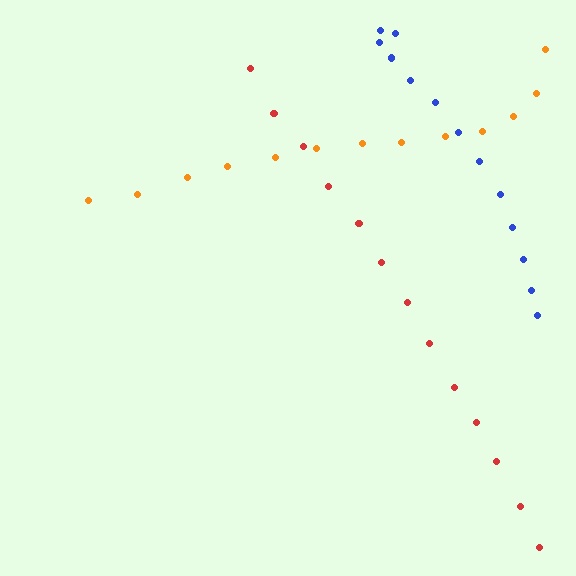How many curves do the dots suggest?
There are 3 distinct paths.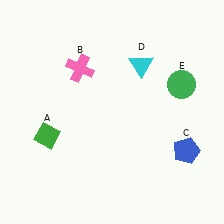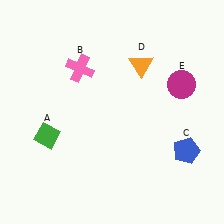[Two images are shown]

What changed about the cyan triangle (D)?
In Image 1, D is cyan. In Image 2, it changed to orange.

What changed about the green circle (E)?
In Image 1, E is green. In Image 2, it changed to magenta.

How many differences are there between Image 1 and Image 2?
There are 2 differences between the two images.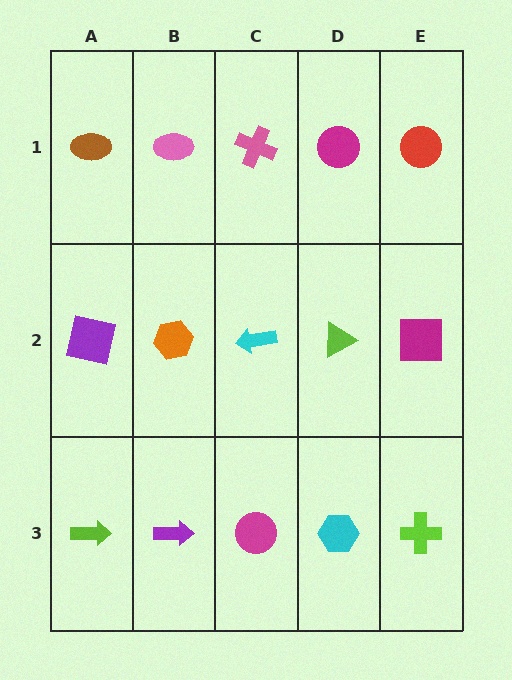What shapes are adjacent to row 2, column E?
A red circle (row 1, column E), a lime cross (row 3, column E), a lime triangle (row 2, column D).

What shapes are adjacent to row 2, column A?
A brown ellipse (row 1, column A), a lime arrow (row 3, column A), an orange hexagon (row 2, column B).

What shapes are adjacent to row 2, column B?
A pink ellipse (row 1, column B), a purple arrow (row 3, column B), a purple square (row 2, column A), a cyan arrow (row 2, column C).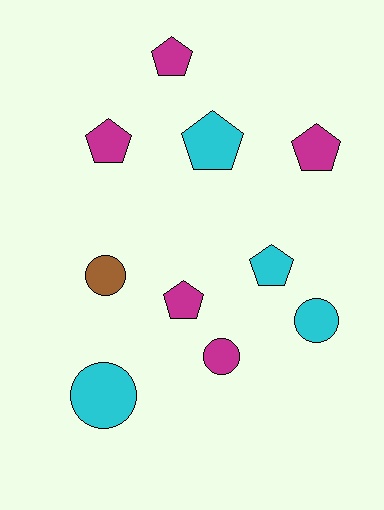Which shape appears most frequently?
Pentagon, with 6 objects.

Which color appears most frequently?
Magenta, with 5 objects.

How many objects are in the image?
There are 10 objects.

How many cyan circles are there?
There are 2 cyan circles.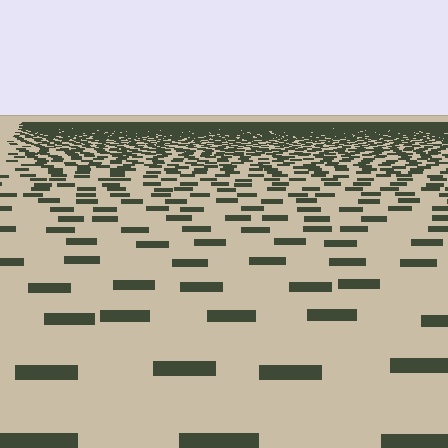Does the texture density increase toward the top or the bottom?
Density increases toward the top.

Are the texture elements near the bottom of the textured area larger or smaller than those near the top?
Larger. Near the bottom, elements are closer to the viewer and appear at a bigger on-screen size.